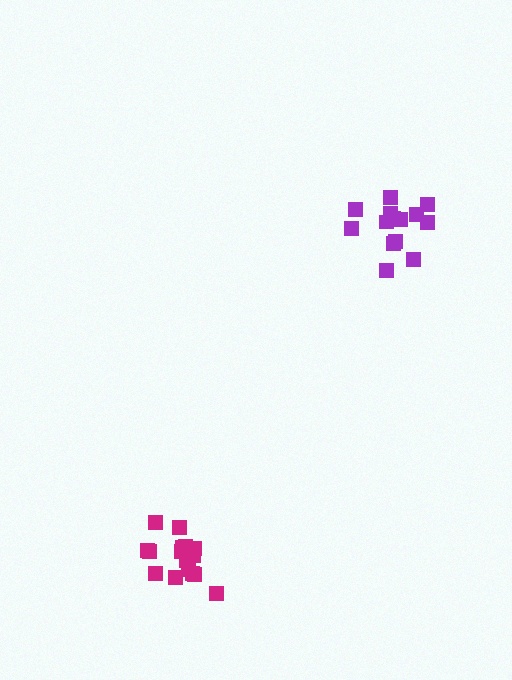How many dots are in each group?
Group 1: 14 dots, Group 2: 16 dots (30 total).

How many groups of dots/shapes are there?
There are 2 groups.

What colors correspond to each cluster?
The clusters are colored: purple, magenta.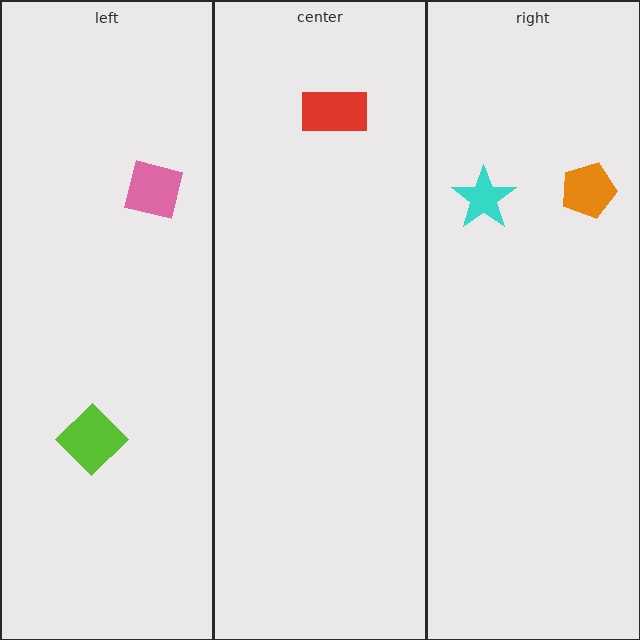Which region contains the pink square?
The left region.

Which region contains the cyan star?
The right region.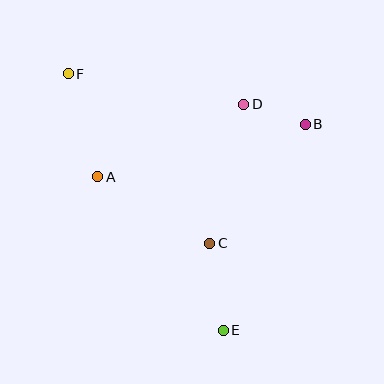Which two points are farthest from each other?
Points E and F are farthest from each other.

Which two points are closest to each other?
Points B and D are closest to each other.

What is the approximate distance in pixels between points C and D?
The distance between C and D is approximately 143 pixels.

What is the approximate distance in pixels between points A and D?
The distance between A and D is approximately 163 pixels.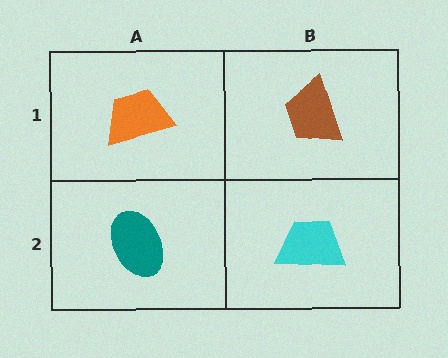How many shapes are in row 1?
2 shapes.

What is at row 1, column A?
An orange trapezoid.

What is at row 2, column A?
A teal ellipse.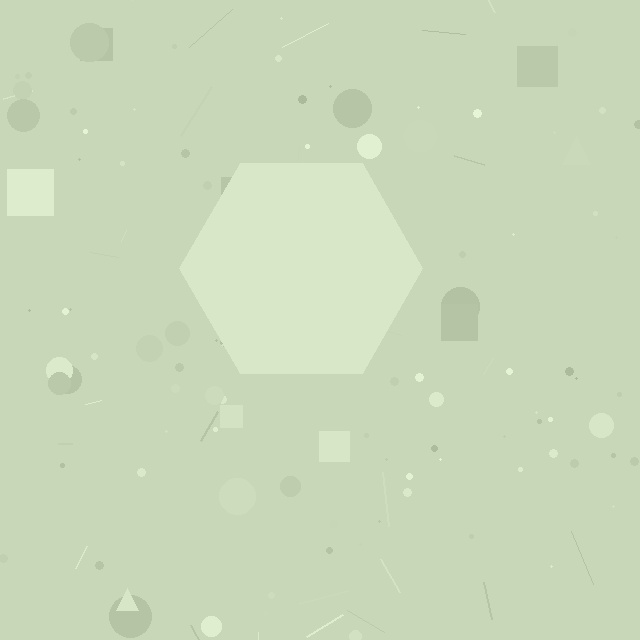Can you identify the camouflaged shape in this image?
The camouflaged shape is a hexagon.